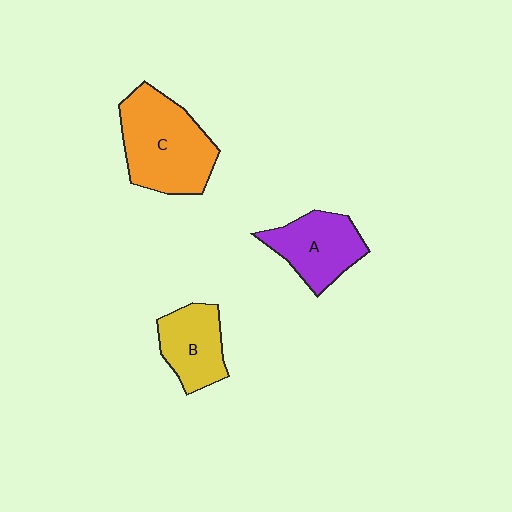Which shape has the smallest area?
Shape B (yellow).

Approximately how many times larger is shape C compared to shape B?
Approximately 1.7 times.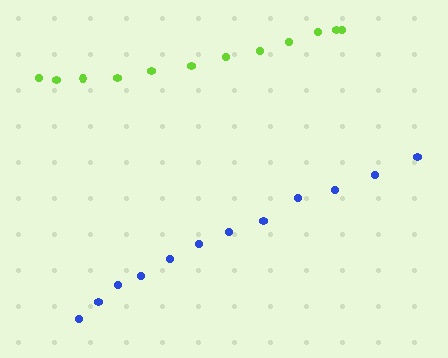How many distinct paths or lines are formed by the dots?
There are 2 distinct paths.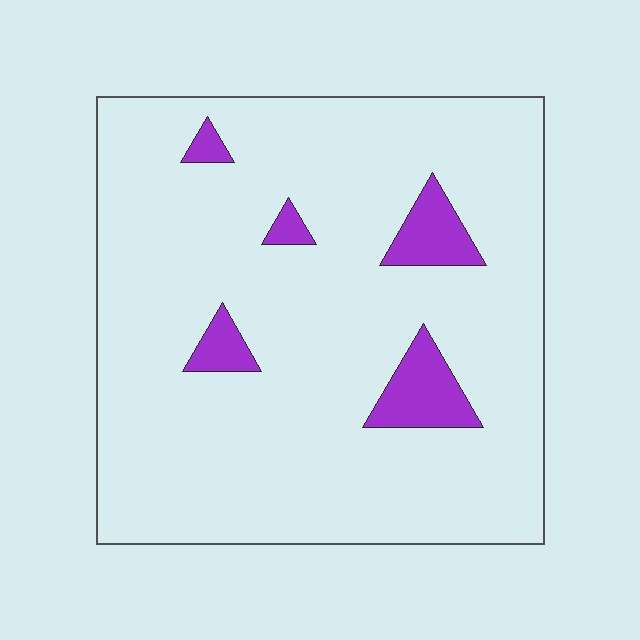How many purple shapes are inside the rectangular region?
5.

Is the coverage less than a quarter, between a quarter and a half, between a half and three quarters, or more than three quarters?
Less than a quarter.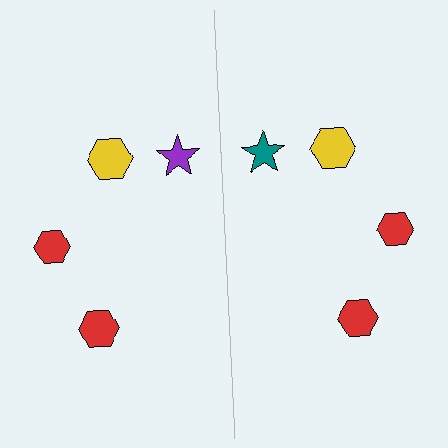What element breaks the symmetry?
The teal star on the right side breaks the symmetry — its mirror counterpart is purple.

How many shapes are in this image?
There are 8 shapes in this image.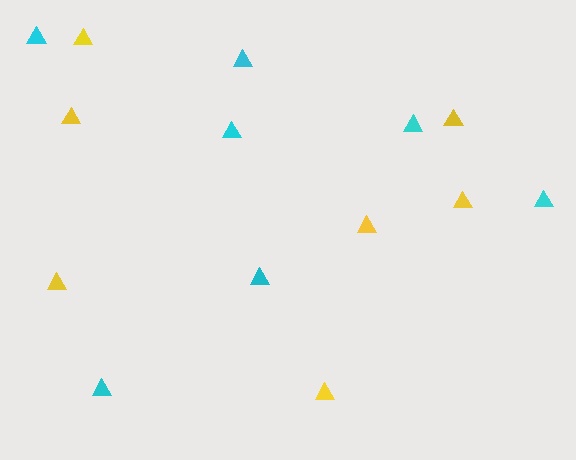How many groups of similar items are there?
There are 2 groups: one group of yellow triangles (7) and one group of cyan triangles (7).